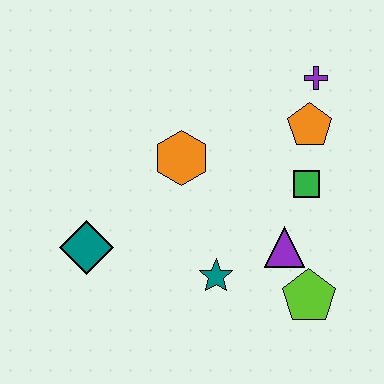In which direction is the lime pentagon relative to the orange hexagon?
The lime pentagon is below the orange hexagon.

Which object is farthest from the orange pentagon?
The teal diamond is farthest from the orange pentagon.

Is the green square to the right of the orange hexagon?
Yes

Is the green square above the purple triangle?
Yes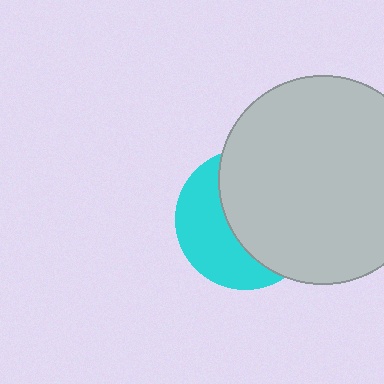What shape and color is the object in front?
The object in front is a light gray circle.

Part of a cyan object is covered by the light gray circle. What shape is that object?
It is a circle.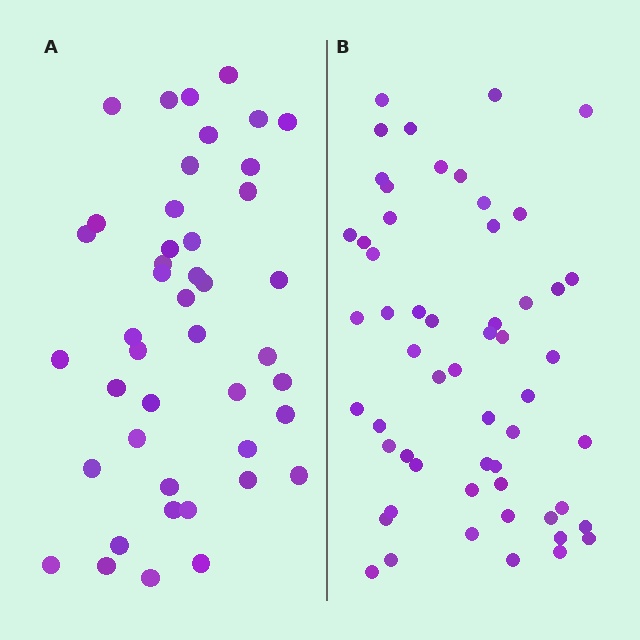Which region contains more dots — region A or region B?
Region B (the right region) has more dots.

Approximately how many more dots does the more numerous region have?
Region B has roughly 12 or so more dots than region A.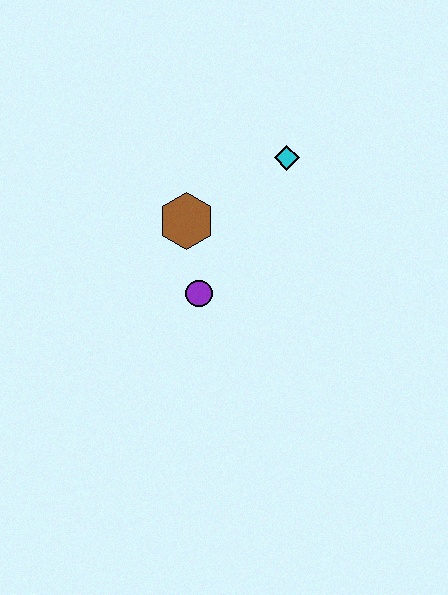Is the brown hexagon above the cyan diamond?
No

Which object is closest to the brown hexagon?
The purple circle is closest to the brown hexagon.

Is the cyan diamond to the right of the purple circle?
Yes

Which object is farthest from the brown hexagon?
The cyan diamond is farthest from the brown hexagon.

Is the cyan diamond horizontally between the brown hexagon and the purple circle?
No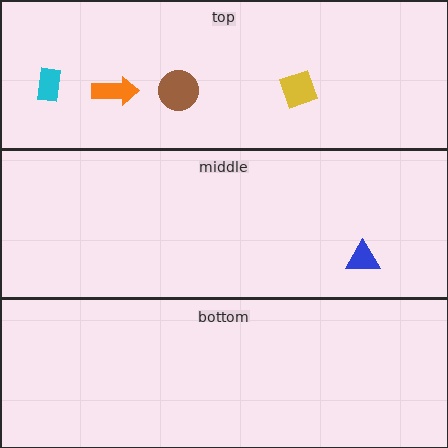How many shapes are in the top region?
4.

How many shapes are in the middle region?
1.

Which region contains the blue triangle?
The middle region.